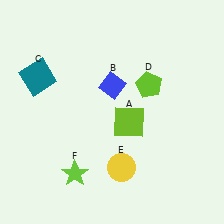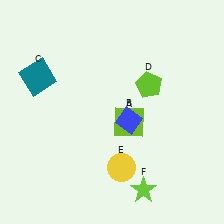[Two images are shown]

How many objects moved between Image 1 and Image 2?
2 objects moved between the two images.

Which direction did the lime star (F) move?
The lime star (F) moved right.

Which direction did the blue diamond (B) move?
The blue diamond (B) moved down.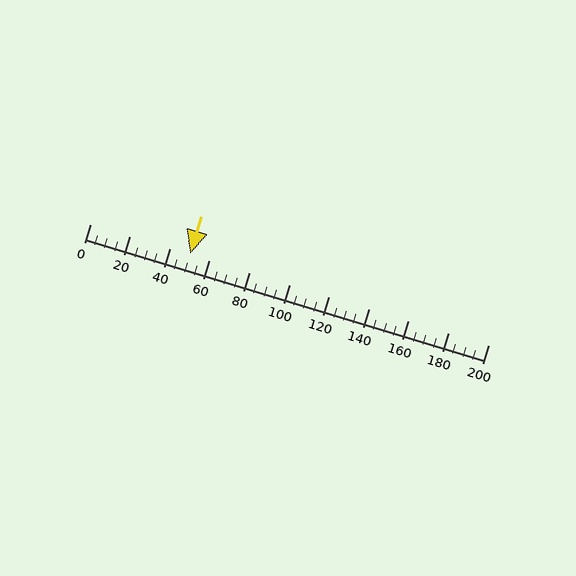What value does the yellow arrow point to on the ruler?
The yellow arrow points to approximately 50.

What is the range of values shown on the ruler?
The ruler shows values from 0 to 200.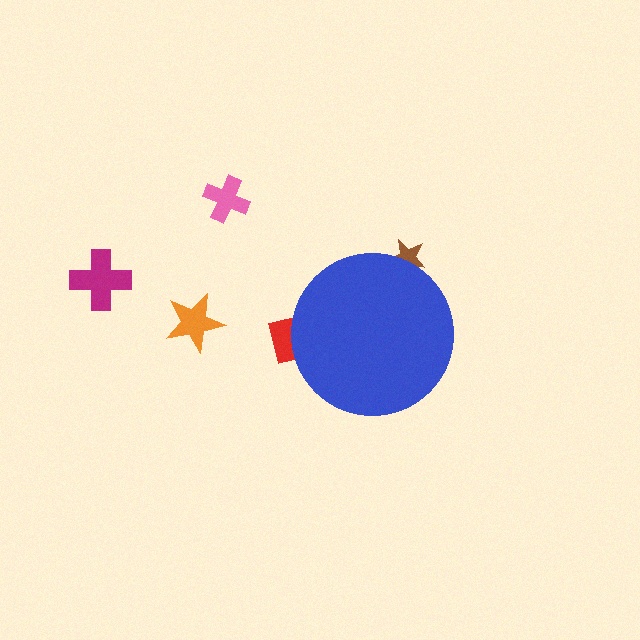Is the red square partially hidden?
Yes, the red square is partially hidden behind the blue circle.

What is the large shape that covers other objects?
A blue circle.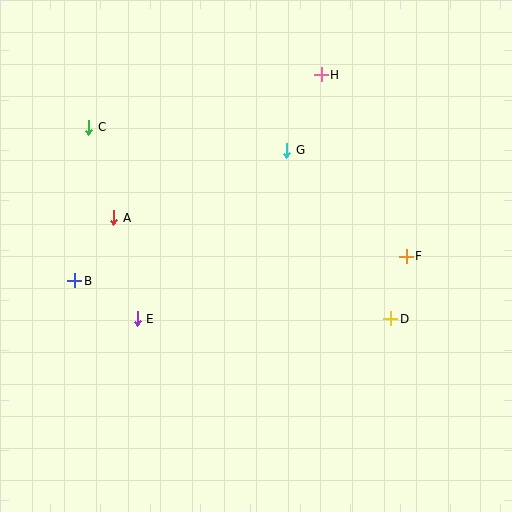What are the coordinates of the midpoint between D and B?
The midpoint between D and B is at (233, 300).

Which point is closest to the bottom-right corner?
Point D is closest to the bottom-right corner.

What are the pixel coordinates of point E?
Point E is at (137, 319).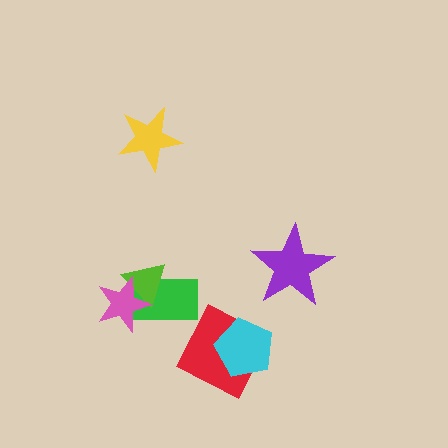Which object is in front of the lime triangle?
The pink star is in front of the lime triangle.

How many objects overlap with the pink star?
2 objects overlap with the pink star.